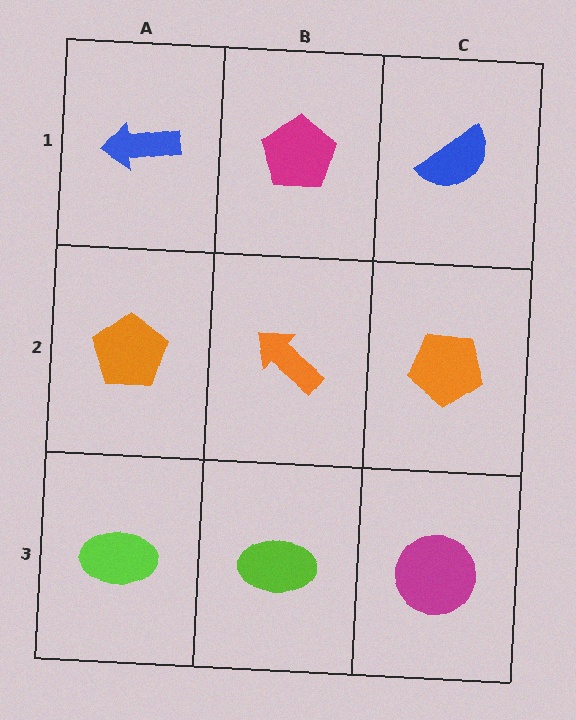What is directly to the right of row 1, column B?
A blue semicircle.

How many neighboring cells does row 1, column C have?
2.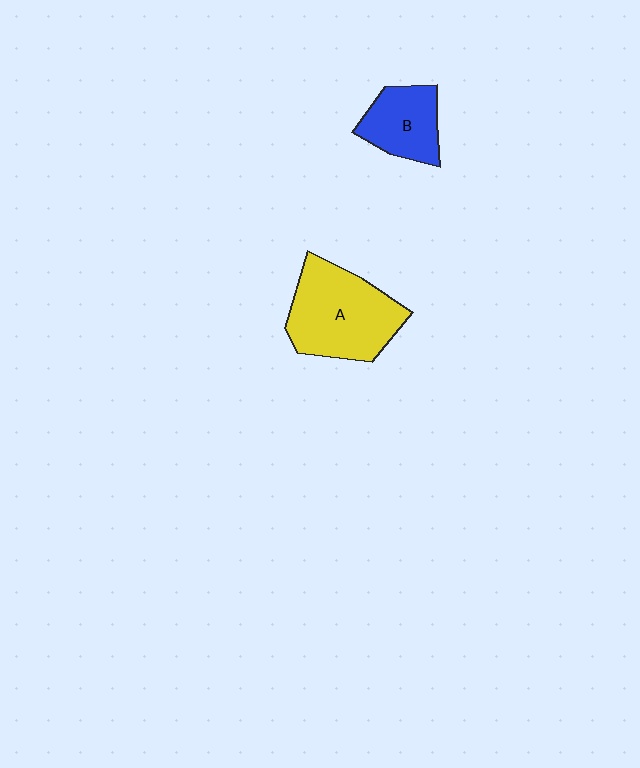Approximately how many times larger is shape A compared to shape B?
Approximately 1.7 times.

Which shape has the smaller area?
Shape B (blue).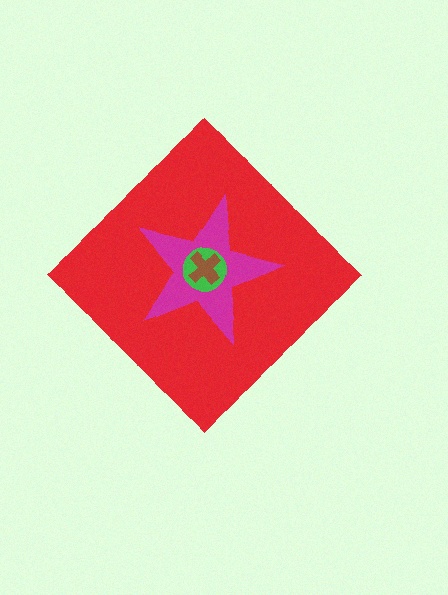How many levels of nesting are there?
4.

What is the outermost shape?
The red diamond.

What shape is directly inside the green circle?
The brown cross.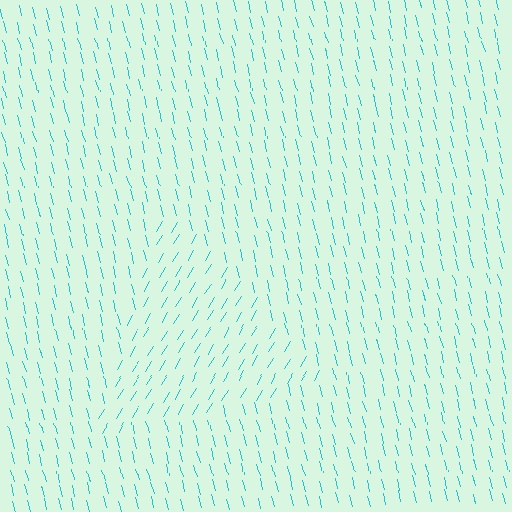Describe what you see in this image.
The image is filled with small cyan line segments. A triangle region in the image has lines oriented differently from the surrounding lines, creating a visible texture boundary.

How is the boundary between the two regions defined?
The boundary is defined purely by a change in line orientation (approximately 45 degrees difference). All lines are the same color and thickness.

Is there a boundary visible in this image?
Yes, there is a texture boundary formed by a change in line orientation.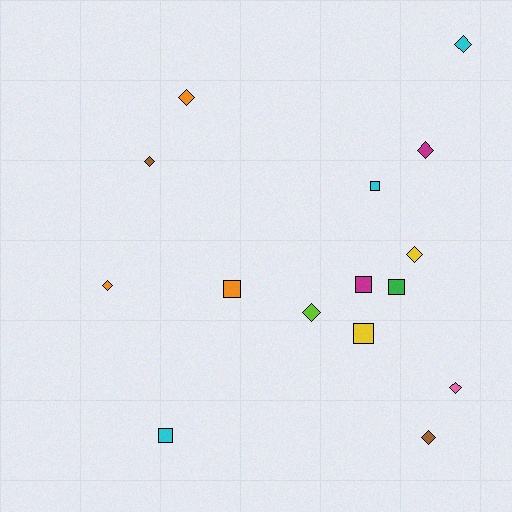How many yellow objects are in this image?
There are 2 yellow objects.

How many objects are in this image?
There are 15 objects.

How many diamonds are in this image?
There are 9 diamonds.